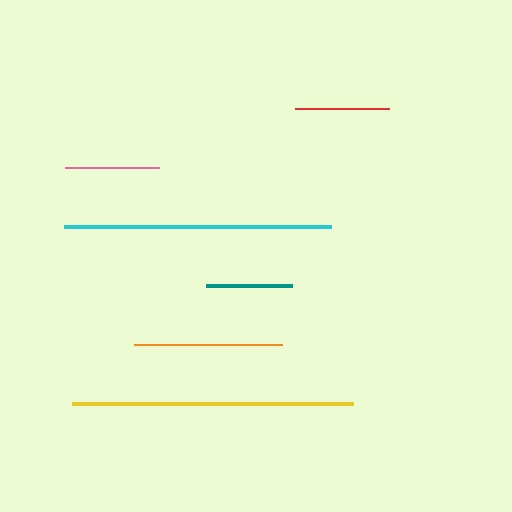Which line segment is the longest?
The yellow line is the longest at approximately 281 pixels.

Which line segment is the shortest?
The teal line is the shortest at approximately 86 pixels.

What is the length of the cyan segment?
The cyan segment is approximately 267 pixels long.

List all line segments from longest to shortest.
From longest to shortest: yellow, cyan, orange, red, pink, teal.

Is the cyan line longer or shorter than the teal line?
The cyan line is longer than the teal line.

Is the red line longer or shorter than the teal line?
The red line is longer than the teal line.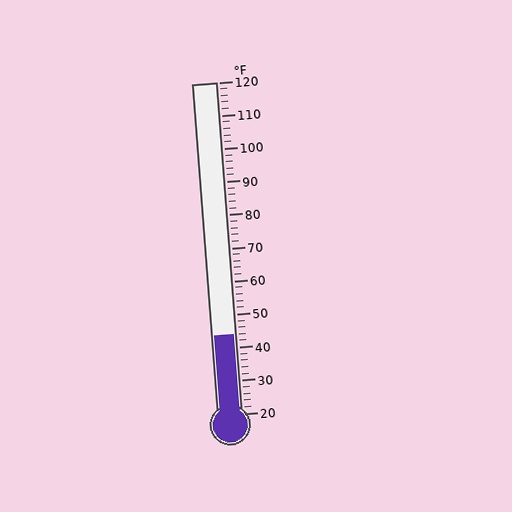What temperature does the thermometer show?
The thermometer shows approximately 44°F.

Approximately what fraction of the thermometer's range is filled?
The thermometer is filled to approximately 25% of its range.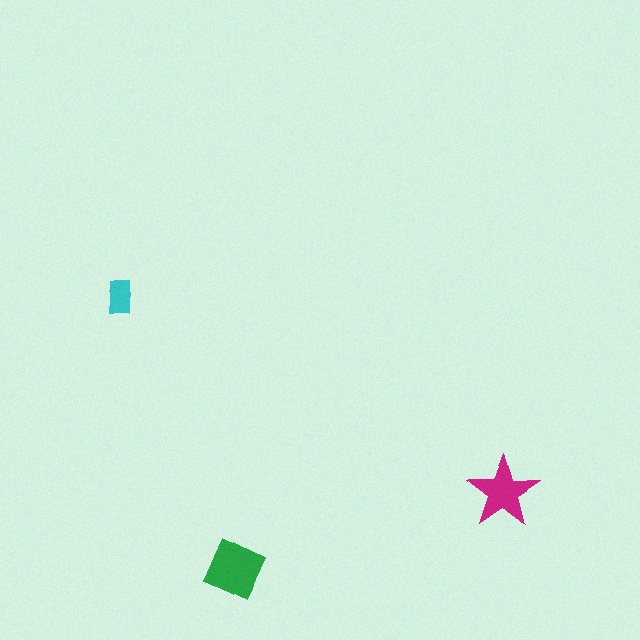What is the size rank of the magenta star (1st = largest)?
2nd.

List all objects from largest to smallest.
The green diamond, the magenta star, the cyan rectangle.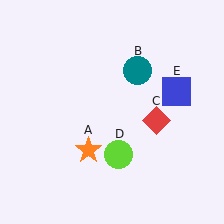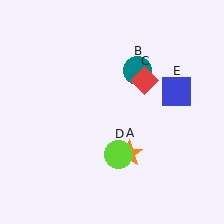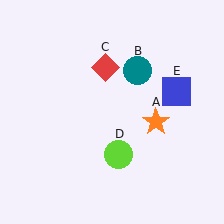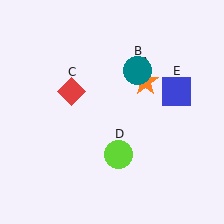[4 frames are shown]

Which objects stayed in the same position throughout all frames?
Teal circle (object B) and lime circle (object D) and blue square (object E) remained stationary.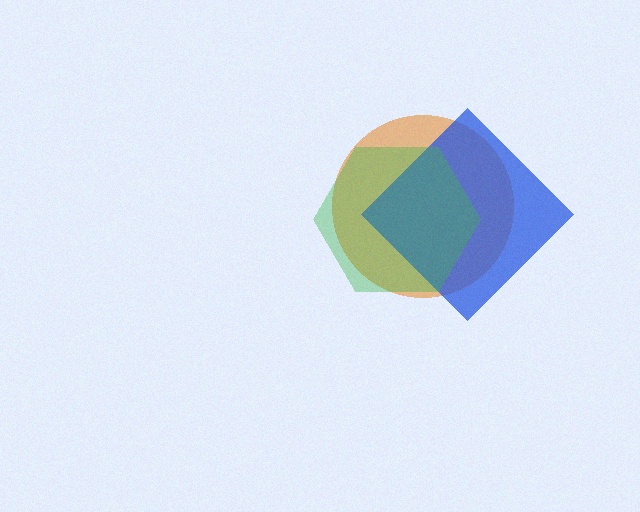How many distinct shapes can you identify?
There are 3 distinct shapes: an orange circle, a blue diamond, a green hexagon.